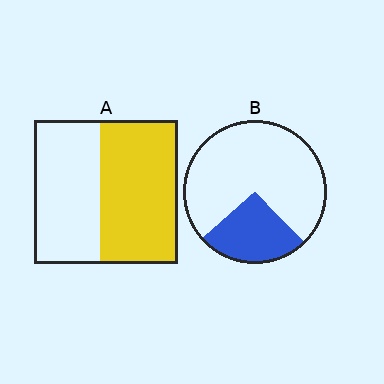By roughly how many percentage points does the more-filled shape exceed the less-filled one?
By roughly 30 percentage points (A over B).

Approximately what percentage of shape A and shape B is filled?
A is approximately 55% and B is approximately 25%.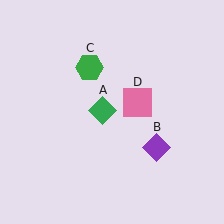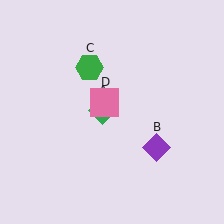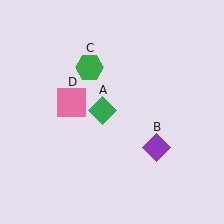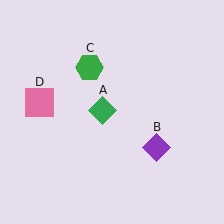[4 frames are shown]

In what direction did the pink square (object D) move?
The pink square (object D) moved left.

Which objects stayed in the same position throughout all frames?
Green diamond (object A) and purple diamond (object B) and green hexagon (object C) remained stationary.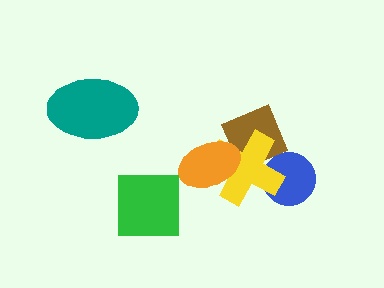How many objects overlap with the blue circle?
2 objects overlap with the blue circle.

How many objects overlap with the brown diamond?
3 objects overlap with the brown diamond.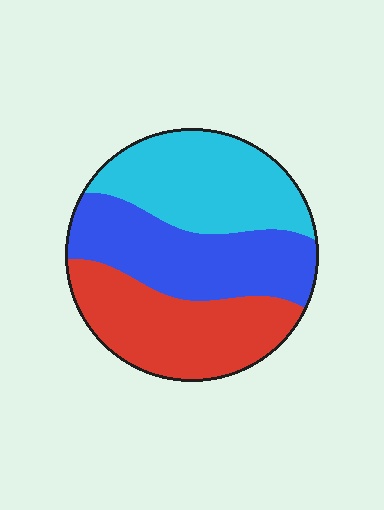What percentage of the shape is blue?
Blue covers 34% of the shape.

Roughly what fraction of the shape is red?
Red covers 33% of the shape.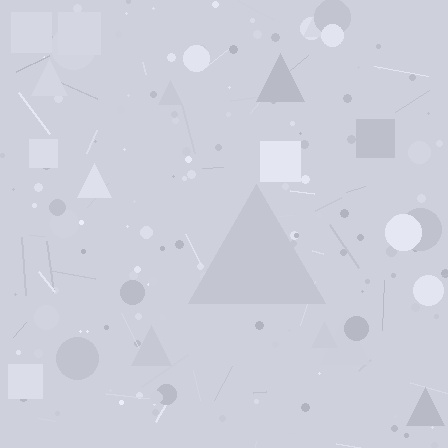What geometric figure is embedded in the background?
A triangle is embedded in the background.